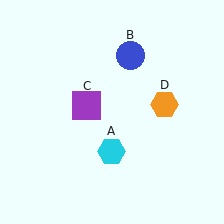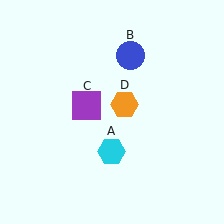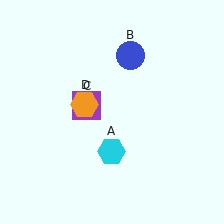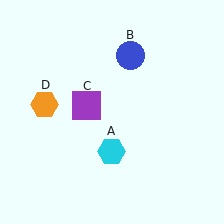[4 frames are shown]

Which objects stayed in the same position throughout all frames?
Cyan hexagon (object A) and blue circle (object B) and purple square (object C) remained stationary.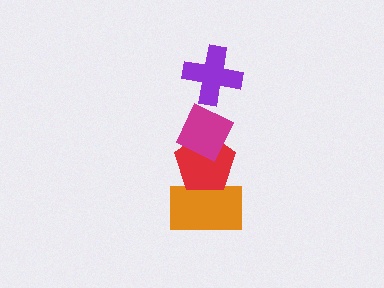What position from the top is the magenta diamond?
The magenta diamond is 2nd from the top.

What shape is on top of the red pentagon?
The magenta diamond is on top of the red pentagon.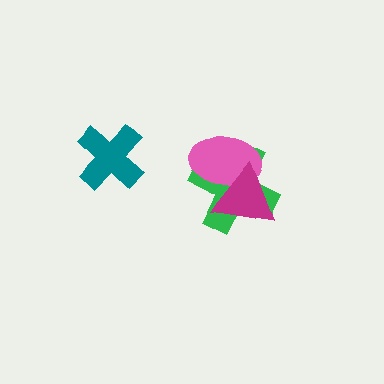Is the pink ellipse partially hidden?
Yes, it is partially covered by another shape.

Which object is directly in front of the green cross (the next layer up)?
The pink ellipse is directly in front of the green cross.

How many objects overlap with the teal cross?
0 objects overlap with the teal cross.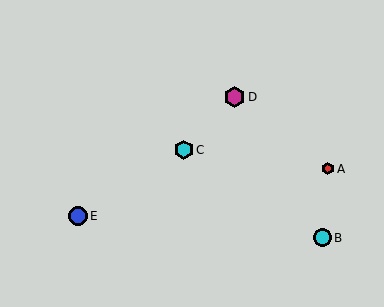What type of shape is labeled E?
Shape E is a blue circle.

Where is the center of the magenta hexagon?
The center of the magenta hexagon is at (235, 97).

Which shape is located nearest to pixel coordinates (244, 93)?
The magenta hexagon (labeled D) at (235, 97) is nearest to that location.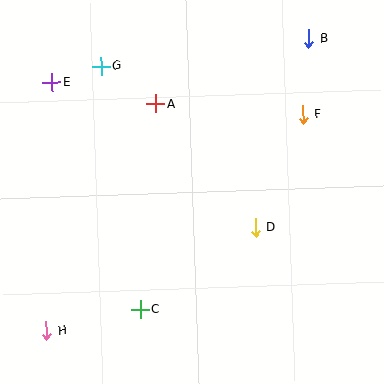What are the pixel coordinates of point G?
Point G is at (101, 67).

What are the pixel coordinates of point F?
Point F is at (303, 114).